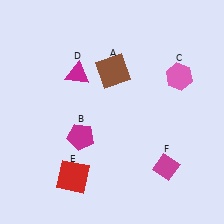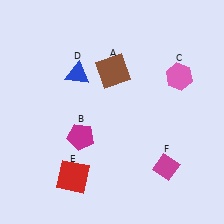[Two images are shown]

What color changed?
The triangle (D) changed from magenta in Image 1 to blue in Image 2.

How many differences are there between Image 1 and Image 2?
There is 1 difference between the two images.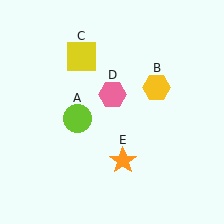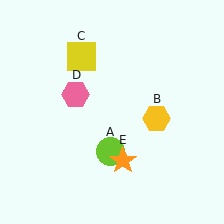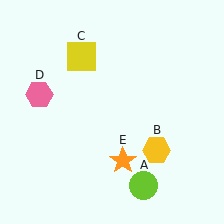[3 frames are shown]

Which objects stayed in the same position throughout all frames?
Yellow square (object C) and orange star (object E) remained stationary.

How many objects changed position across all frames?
3 objects changed position: lime circle (object A), yellow hexagon (object B), pink hexagon (object D).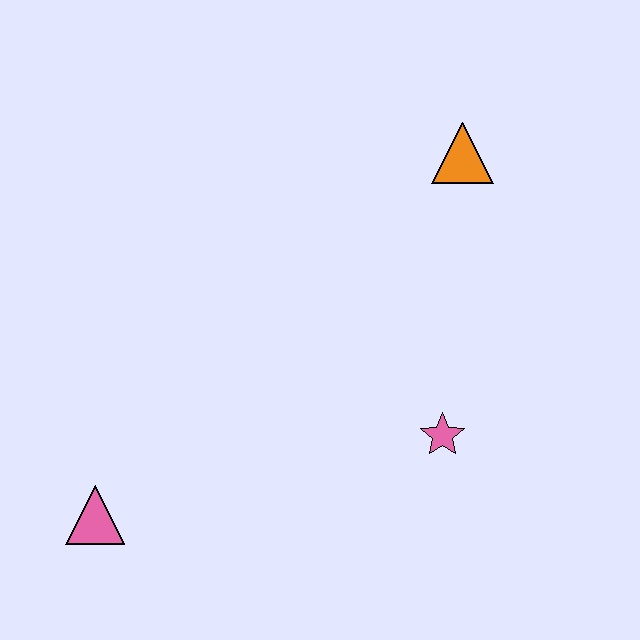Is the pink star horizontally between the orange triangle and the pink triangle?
Yes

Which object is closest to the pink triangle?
The pink star is closest to the pink triangle.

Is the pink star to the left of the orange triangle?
Yes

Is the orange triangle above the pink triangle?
Yes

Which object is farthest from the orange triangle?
The pink triangle is farthest from the orange triangle.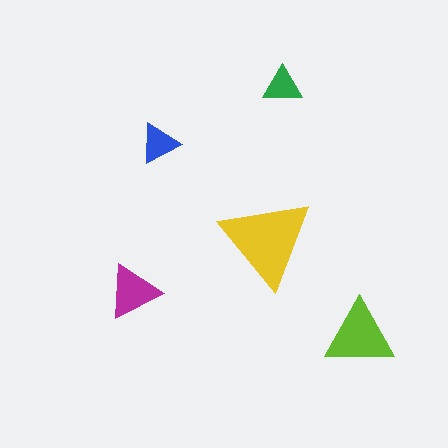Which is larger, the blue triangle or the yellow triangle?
The yellow one.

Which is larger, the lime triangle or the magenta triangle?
The lime one.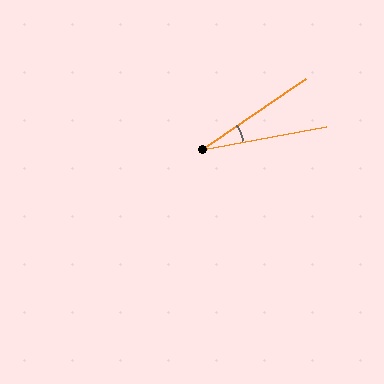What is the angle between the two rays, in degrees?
Approximately 24 degrees.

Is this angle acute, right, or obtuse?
It is acute.